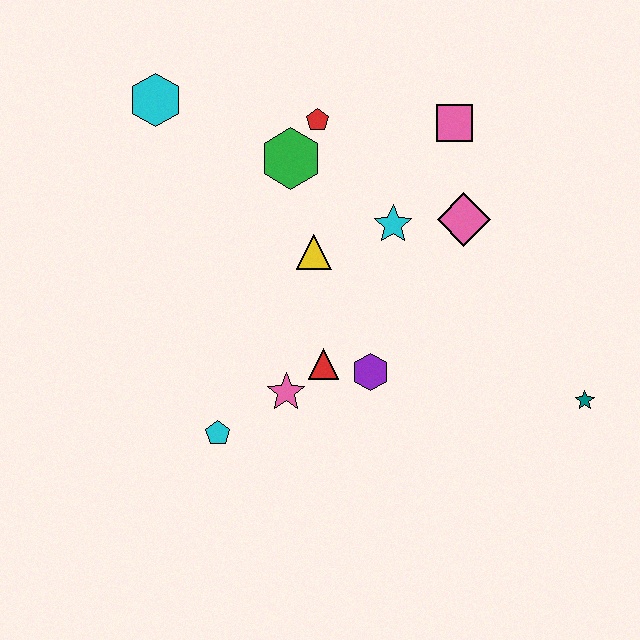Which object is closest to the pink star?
The red triangle is closest to the pink star.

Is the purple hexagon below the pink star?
No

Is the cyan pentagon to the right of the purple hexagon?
No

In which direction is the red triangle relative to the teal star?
The red triangle is to the left of the teal star.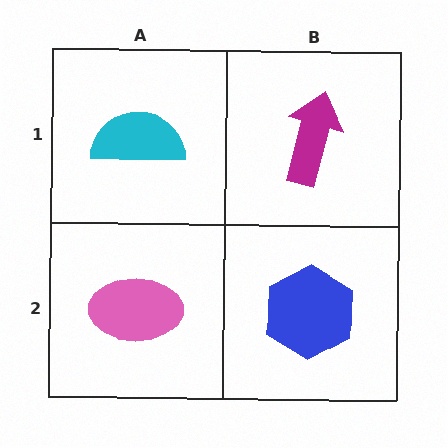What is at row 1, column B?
A magenta arrow.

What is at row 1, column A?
A cyan semicircle.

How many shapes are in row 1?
2 shapes.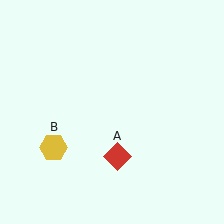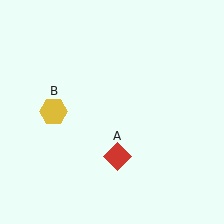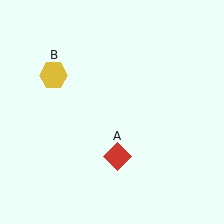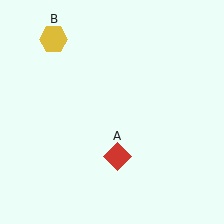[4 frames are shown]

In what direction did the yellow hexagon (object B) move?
The yellow hexagon (object B) moved up.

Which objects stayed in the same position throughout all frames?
Red diamond (object A) remained stationary.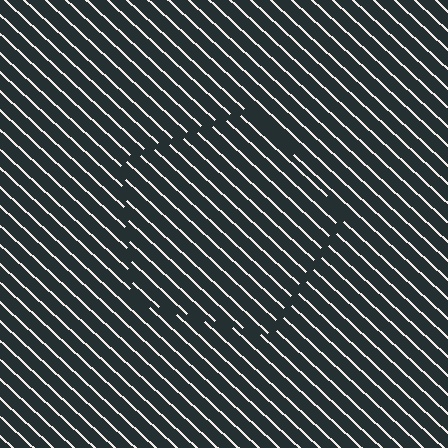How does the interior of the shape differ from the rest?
The interior of the shape contains the same grating, shifted by half a period — the contour is defined by the phase discontinuity where line-ends from the inner and outer gratings abut.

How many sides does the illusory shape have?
5 sides — the line-ends trace a pentagon.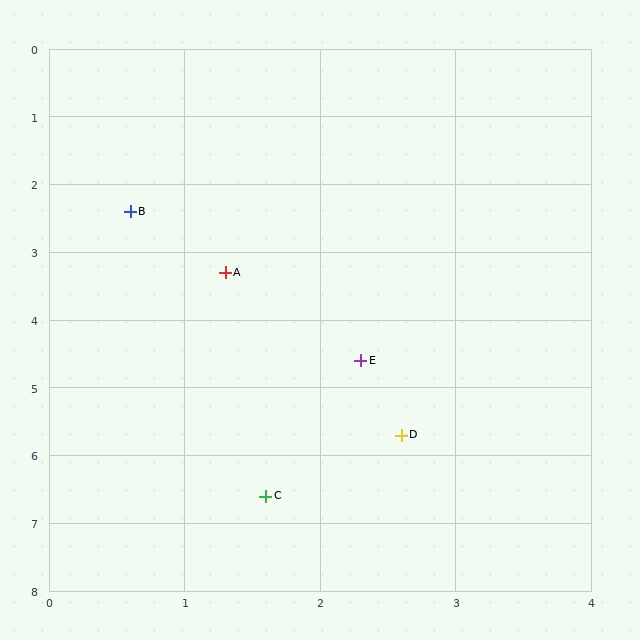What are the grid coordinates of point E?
Point E is at approximately (2.3, 4.6).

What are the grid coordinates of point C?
Point C is at approximately (1.6, 6.6).